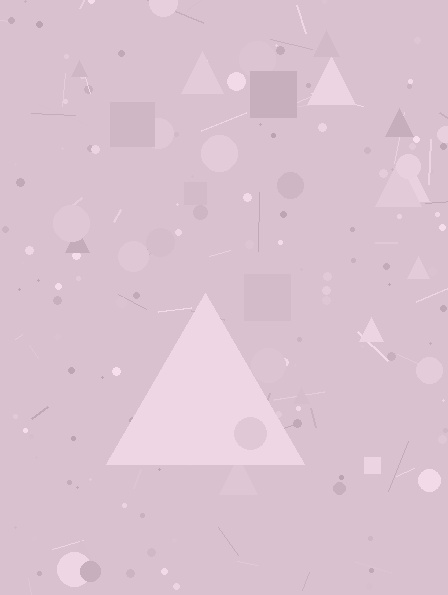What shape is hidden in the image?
A triangle is hidden in the image.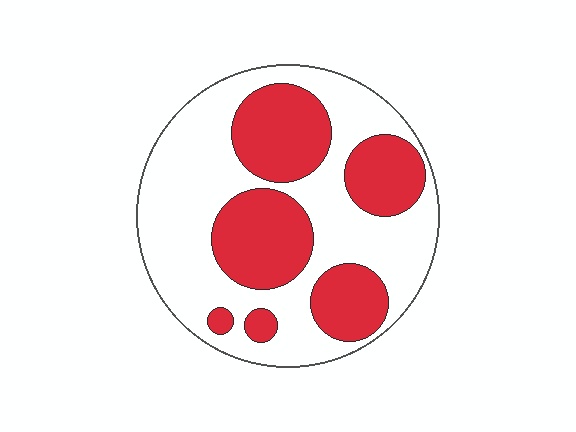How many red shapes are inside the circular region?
6.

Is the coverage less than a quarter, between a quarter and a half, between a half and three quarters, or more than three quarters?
Between a quarter and a half.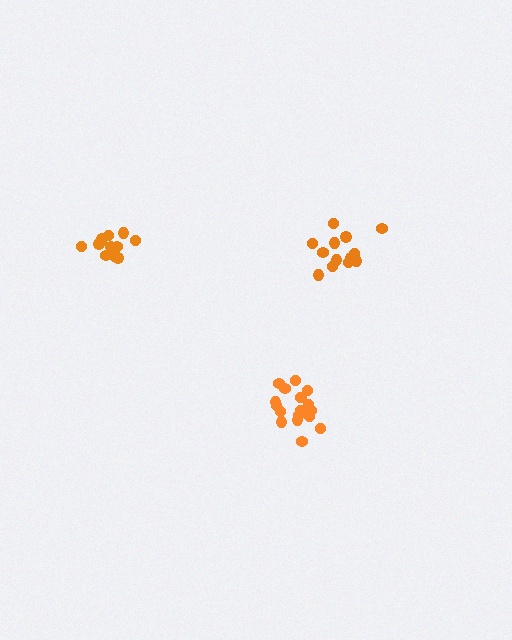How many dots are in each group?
Group 1: 14 dots, Group 2: 18 dots, Group 3: 14 dots (46 total).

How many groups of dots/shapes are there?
There are 3 groups.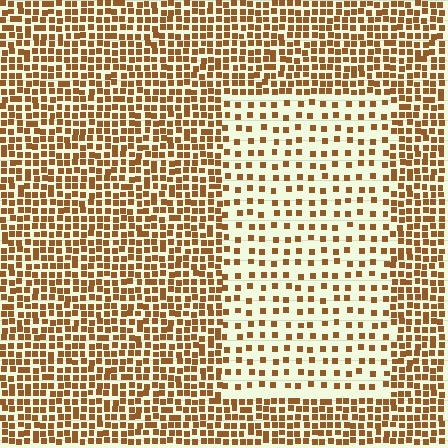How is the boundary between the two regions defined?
The boundary is defined by a change in element density (approximately 2.4x ratio). All elements are the same color, size, and shape.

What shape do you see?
I see a rectangle.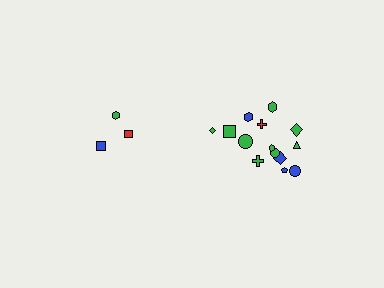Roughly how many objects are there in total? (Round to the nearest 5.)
Roughly 20 objects in total.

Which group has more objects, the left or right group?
The right group.